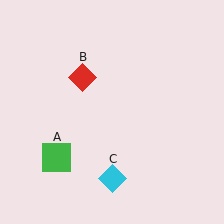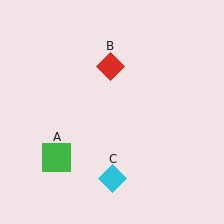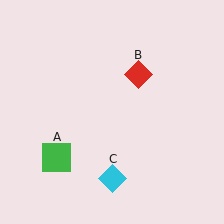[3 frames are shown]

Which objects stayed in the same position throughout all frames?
Green square (object A) and cyan diamond (object C) remained stationary.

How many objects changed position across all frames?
1 object changed position: red diamond (object B).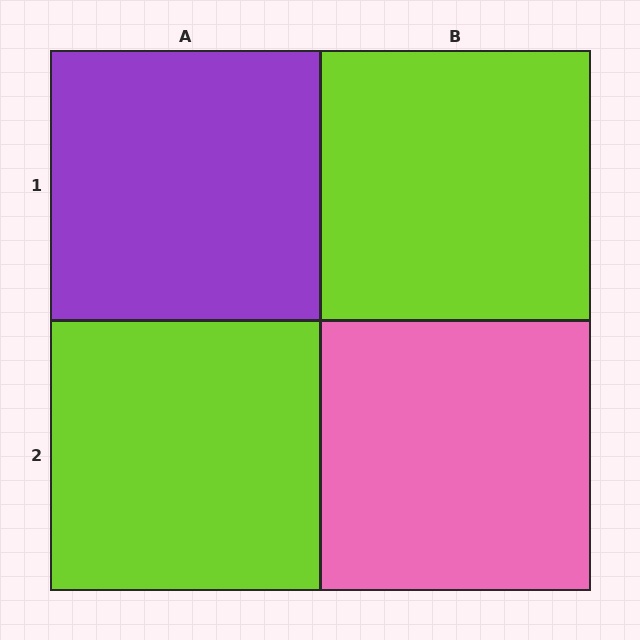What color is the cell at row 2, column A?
Lime.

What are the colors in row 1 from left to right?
Purple, lime.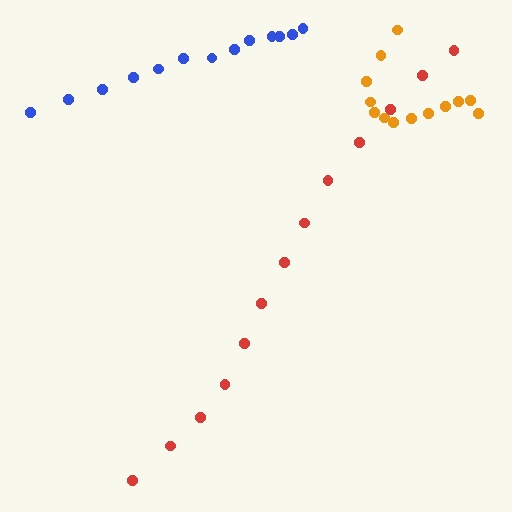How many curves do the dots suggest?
There are 3 distinct paths.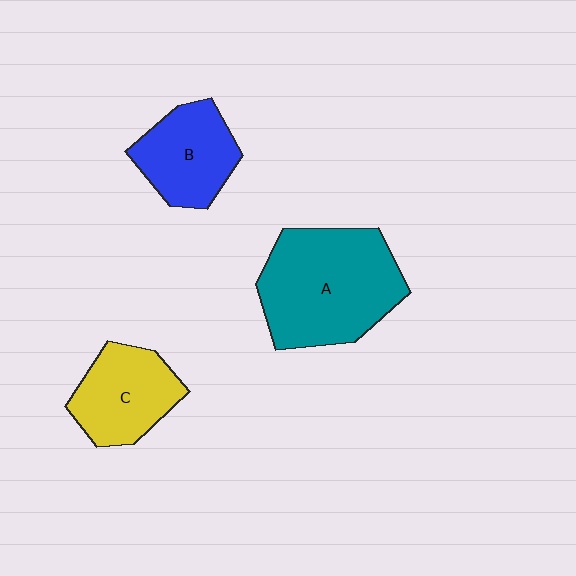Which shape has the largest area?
Shape A (teal).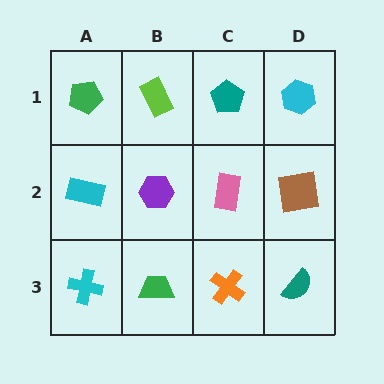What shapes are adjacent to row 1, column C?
A pink rectangle (row 2, column C), a lime rectangle (row 1, column B), a cyan hexagon (row 1, column D).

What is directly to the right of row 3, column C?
A teal semicircle.